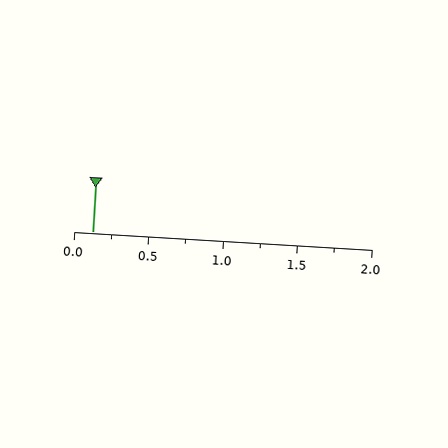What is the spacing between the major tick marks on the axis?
The major ticks are spaced 0.5 apart.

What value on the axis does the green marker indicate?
The marker indicates approximately 0.12.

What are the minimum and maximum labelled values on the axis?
The axis runs from 0.0 to 2.0.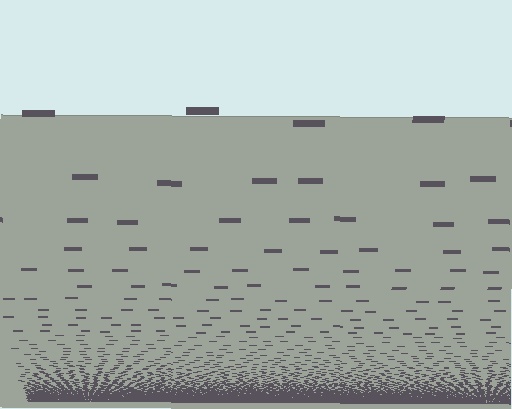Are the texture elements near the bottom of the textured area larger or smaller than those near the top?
Smaller. The gradient is inverted — elements near the bottom are smaller and denser.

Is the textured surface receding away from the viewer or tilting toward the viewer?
The surface appears to tilt toward the viewer. Texture elements get larger and sparser toward the top.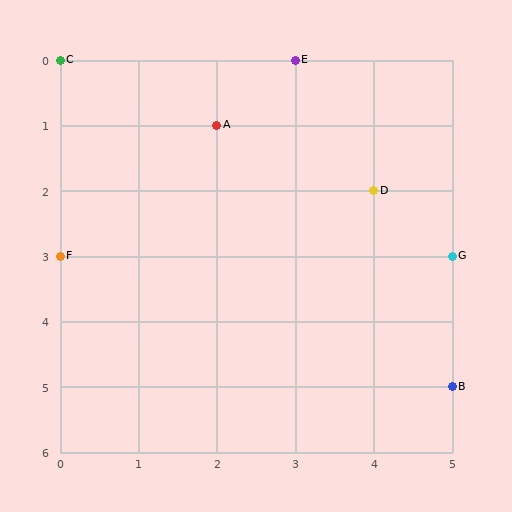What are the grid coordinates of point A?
Point A is at grid coordinates (2, 1).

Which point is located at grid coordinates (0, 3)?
Point F is at (0, 3).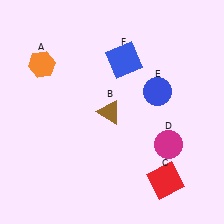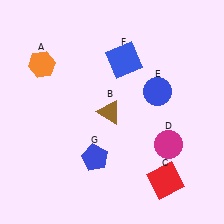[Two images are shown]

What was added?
A blue pentagon (G) was added in Image 2.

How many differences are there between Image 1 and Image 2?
There is 1 difference between the two images.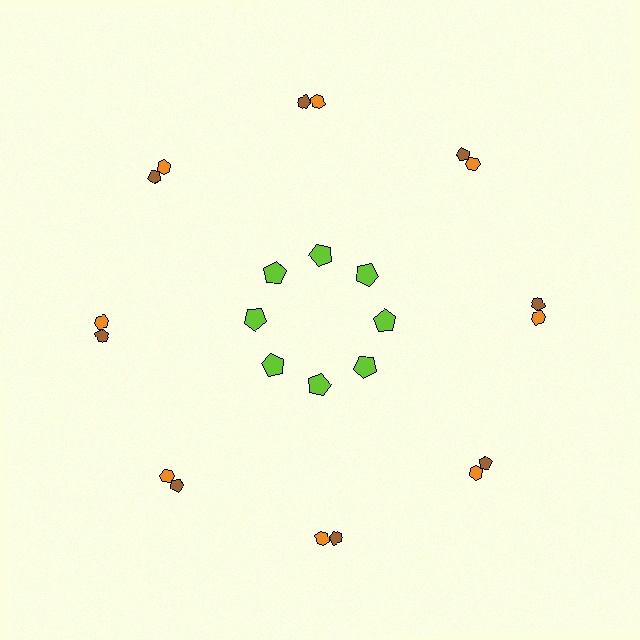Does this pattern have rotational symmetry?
Yes, this pattern has 8-fold rotational symmetry. It looks the same after rotating 45 degrees around the center.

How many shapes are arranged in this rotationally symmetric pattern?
There are 24 shapes, arranged in 8 groups of 3.